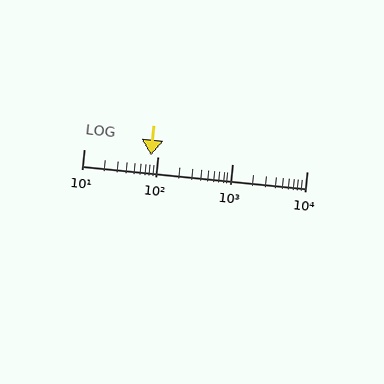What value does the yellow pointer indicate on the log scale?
The pointer indicates approximately 81.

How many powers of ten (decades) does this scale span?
The scale spans 3 decades, from 10 to 10000.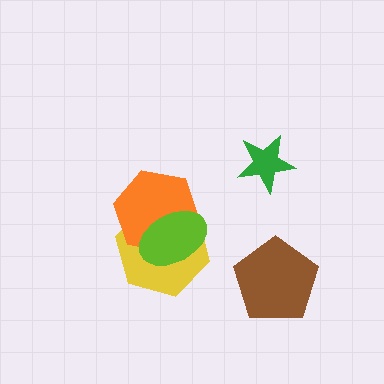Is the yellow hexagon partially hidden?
Yes, it is partially covered by another shape.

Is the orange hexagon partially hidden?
Yes, it is partially covered by another shape.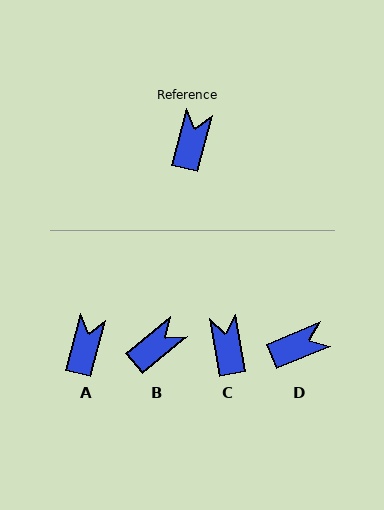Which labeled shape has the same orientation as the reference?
A.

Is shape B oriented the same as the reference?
No, it is off by about 36 degrees.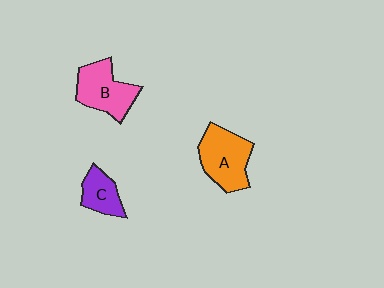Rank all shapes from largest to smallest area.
From largest to smallest: A (orange), B (pink), C (purple).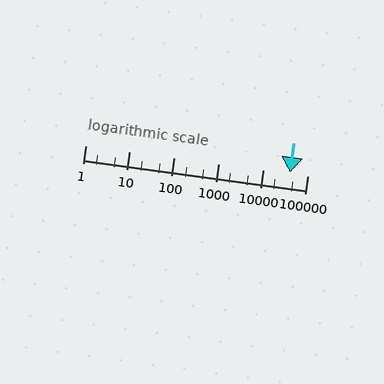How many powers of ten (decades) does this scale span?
The scale spans 5 decades, from 1 to 100000.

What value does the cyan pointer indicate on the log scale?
The pointer indicates approximately 41000.